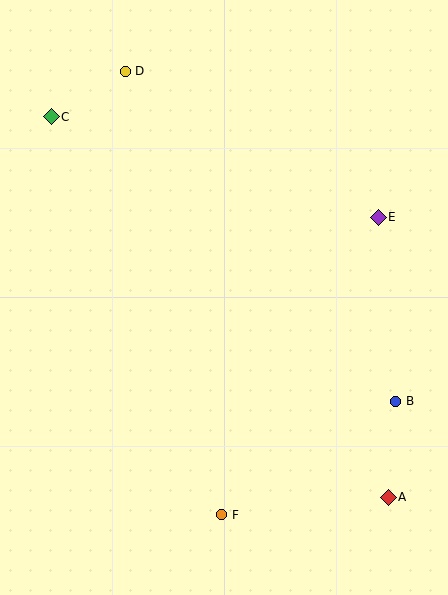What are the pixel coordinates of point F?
Point F is at (222, 515).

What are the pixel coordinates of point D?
Point D is at (125, 71).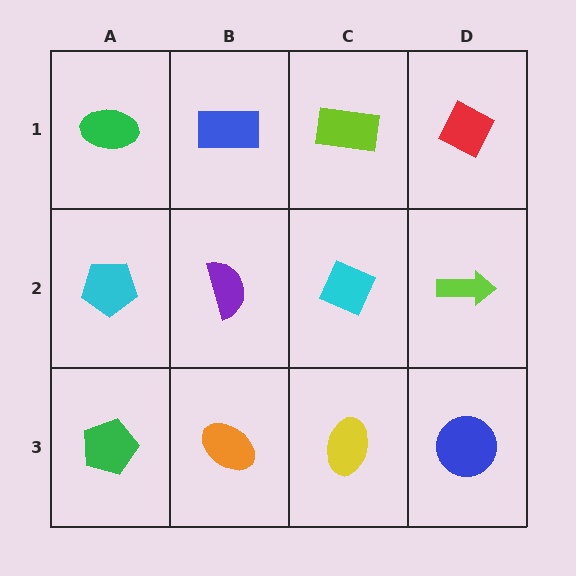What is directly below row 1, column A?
A cyan pentagon.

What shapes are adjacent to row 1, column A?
A cyan pentagon (row 2, column A), a blue rectangle (row 1, column B).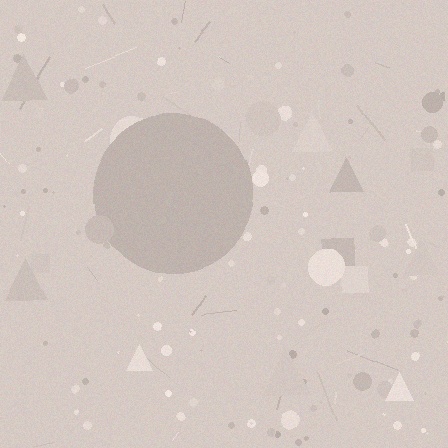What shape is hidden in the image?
A circle is hidden in the image.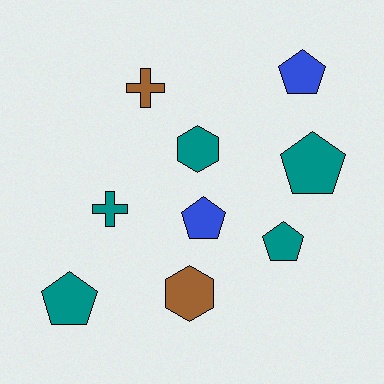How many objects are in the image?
There are 9 objects.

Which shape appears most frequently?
Pentagon, with 5 objects.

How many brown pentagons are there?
There are no brown pentagons.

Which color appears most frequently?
Teal, with 5 objects.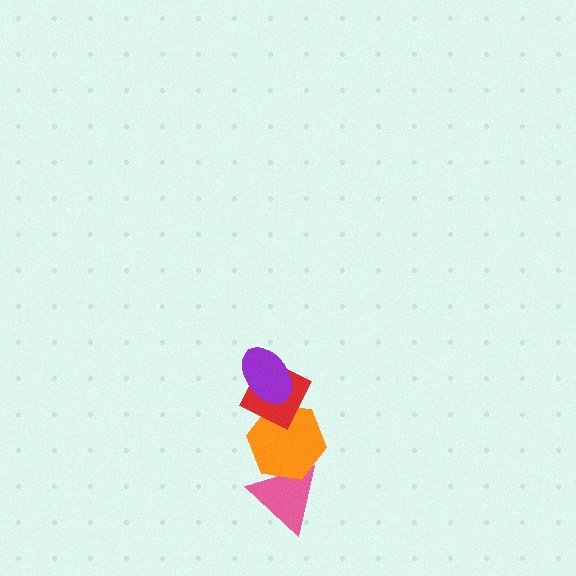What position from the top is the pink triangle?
The pink triangle is 4th from the top.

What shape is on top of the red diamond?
The purple ellipse is on top of the red diamond.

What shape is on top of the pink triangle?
The orange hexagon is on top of the pink triangle.